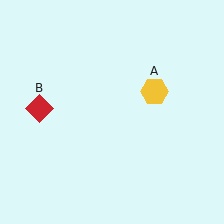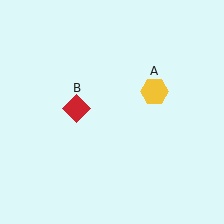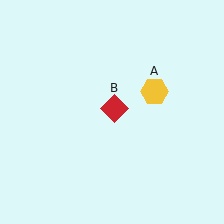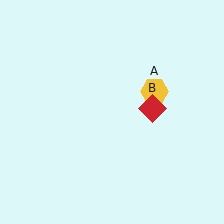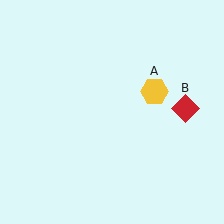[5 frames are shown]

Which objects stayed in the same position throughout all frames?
Yellow hexagon (object A) remained stationary.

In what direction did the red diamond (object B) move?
The red diamond (object B) moved right.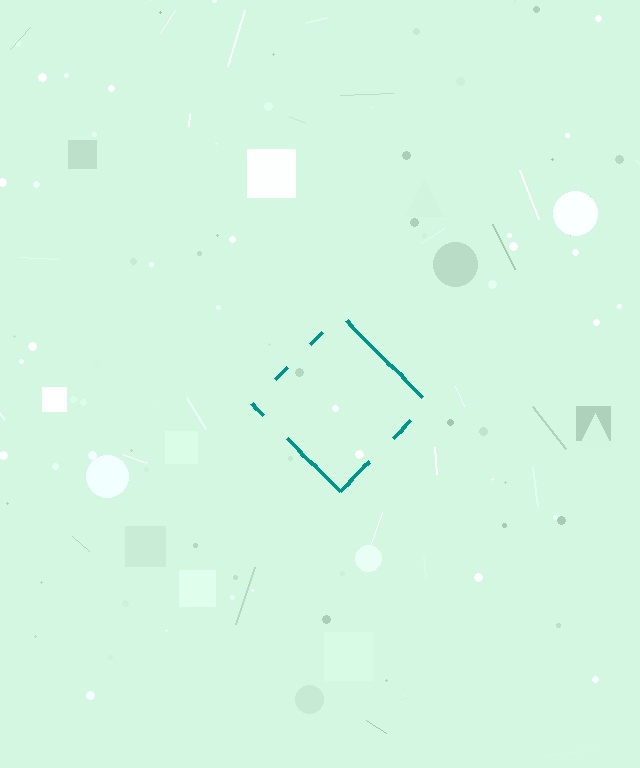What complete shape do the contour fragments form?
The contour fragments form a diamond.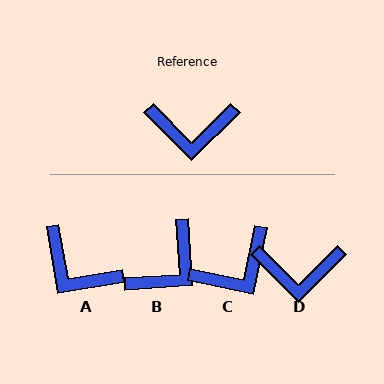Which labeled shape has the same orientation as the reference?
D.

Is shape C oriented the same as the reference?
No, it is off by about 33 degrees.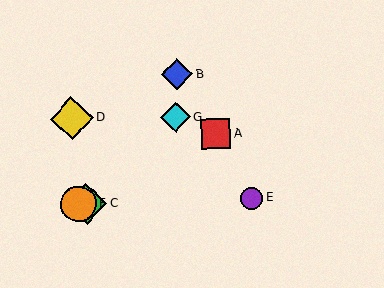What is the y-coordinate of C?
Object C is at y≈204.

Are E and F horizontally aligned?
Yes, both are at y≈198.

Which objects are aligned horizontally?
Objects C, E, F are aligned horizontally.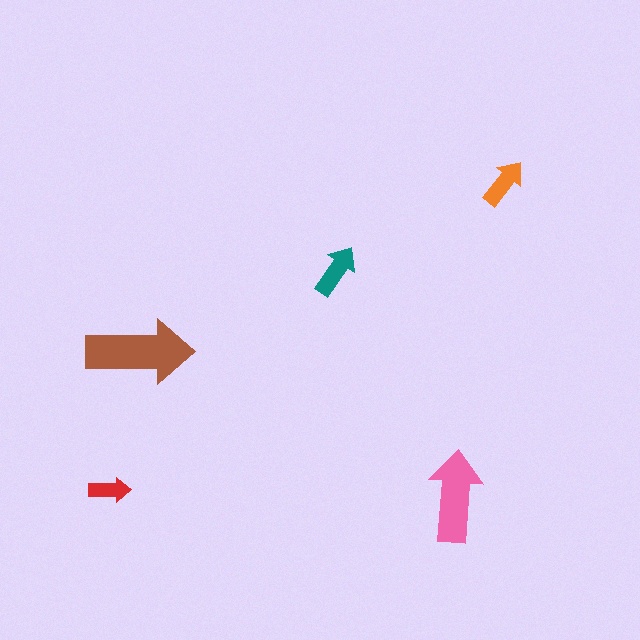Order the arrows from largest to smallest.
the brown one, the pink one, the teal one, the orange one, the red one.